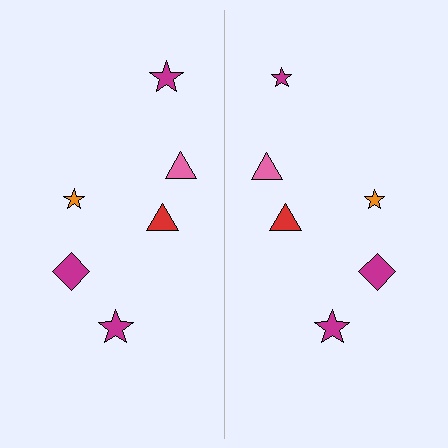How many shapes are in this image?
There are 12 shapes in this image.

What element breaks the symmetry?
The magenta star on the right side has a different size than its mirror counterpart.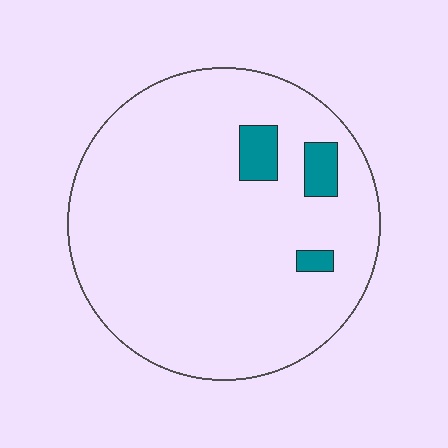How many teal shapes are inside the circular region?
3.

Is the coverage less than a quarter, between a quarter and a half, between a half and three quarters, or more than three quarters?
Less than a quarter.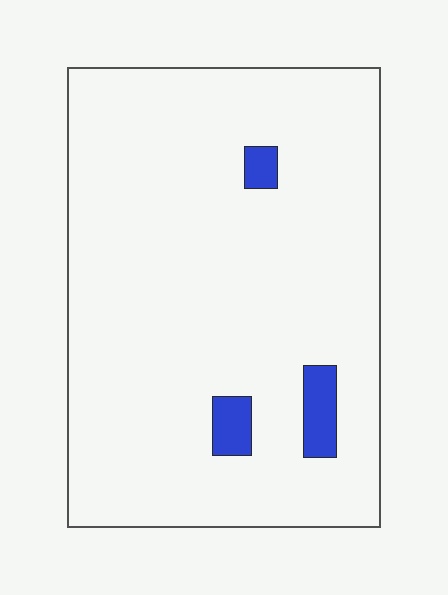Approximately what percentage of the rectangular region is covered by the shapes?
Approximately 5%.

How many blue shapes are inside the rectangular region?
3.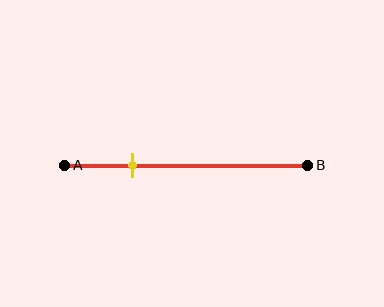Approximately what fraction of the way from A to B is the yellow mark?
The yellow mark is approximately 30% of the way from A to B.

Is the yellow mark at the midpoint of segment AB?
No, the mark is at about 30% from A, not at the 50% midpoint.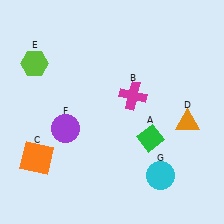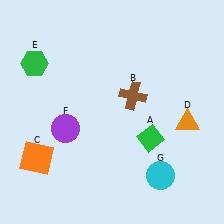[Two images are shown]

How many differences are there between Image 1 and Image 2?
There are 2 differences between the two images.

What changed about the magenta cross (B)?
In Image 1, B is magenta. In Image 2, it changed to brown.